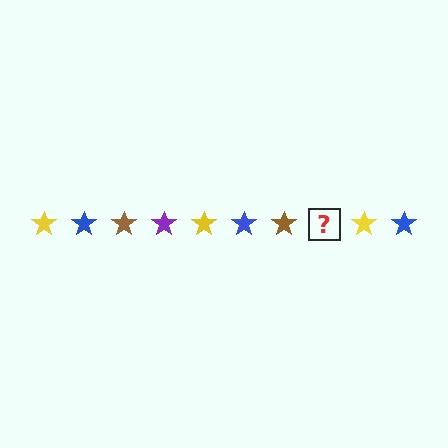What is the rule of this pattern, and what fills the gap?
The rule is that the pattern cycles through yellow, blue, brown, purple stars. The gap should be filled with a purple star.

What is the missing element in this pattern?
The missing element is a purple star.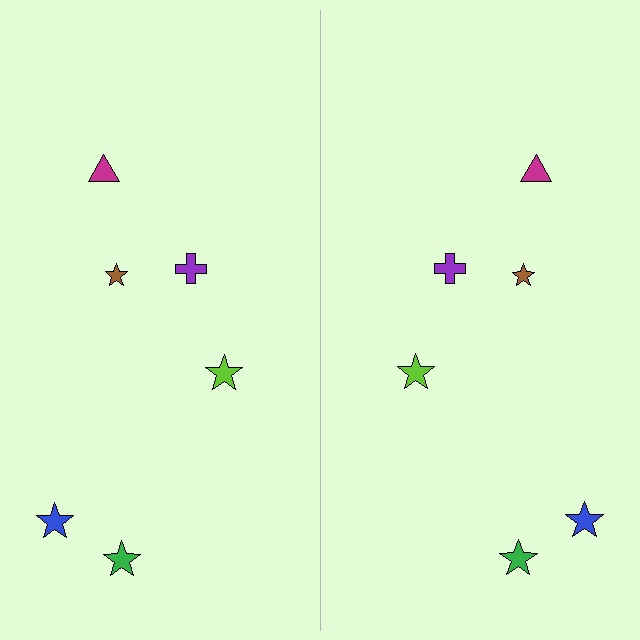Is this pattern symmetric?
Yes, this pattern has bilateral (reflection) symmetry.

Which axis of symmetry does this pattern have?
The pattern has a vertical axis of symmetry running through the center of the image.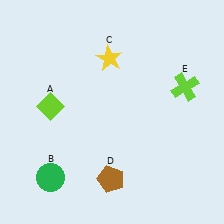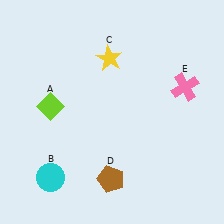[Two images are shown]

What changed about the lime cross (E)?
In Image 1, E is lime. In Image 2, it changed to pink.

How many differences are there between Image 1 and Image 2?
There are 2 differences between the two images.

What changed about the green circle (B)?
In Image 1, B is green. In Image 2, it changed to cyan.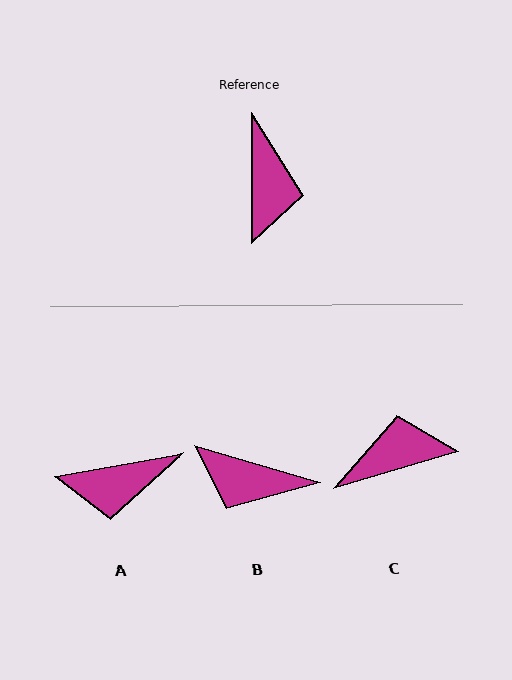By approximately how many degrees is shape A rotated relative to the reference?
Approximately 80 degrees clockwise.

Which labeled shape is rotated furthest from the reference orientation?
C, about 107 degrees away.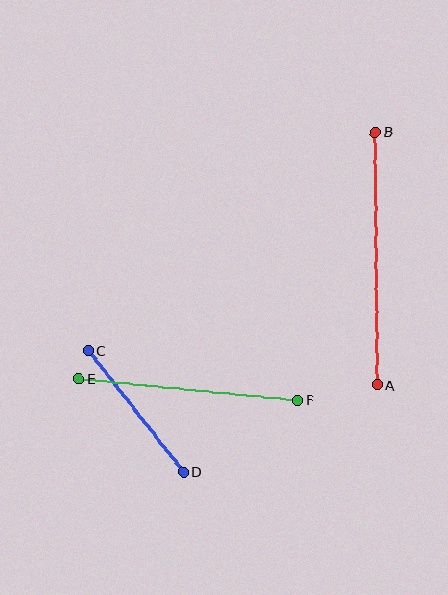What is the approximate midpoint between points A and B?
The midpoint is at approximately (376, 258) pixels.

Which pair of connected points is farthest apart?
Points A and B are farthest apart.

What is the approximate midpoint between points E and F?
The midpoint is at approximately (188, 389) pixels.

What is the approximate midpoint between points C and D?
The midpoint is at approximately (136, 411) pixels.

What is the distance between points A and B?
The distance is approximately 253 pixels.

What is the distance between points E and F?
The distance is approximately 220 pixels.